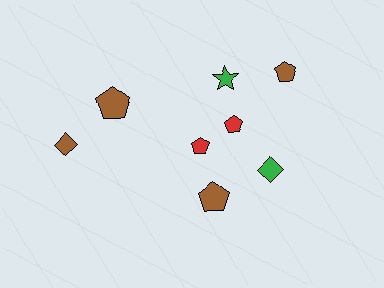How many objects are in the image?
There are 8 objects.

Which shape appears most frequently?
Pentagon, with 5 objects.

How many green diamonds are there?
There is 1 green diamond.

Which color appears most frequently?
Brown, with 4 objects.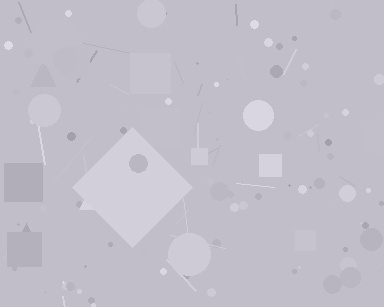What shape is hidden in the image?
A diamond is hidden in the image.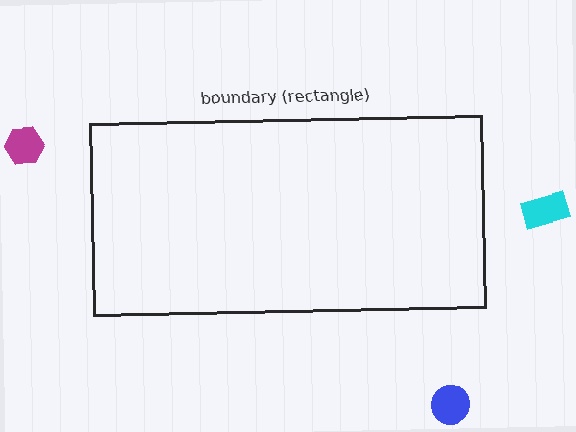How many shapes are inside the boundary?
0 inside, 3 outside.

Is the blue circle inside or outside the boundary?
Outside.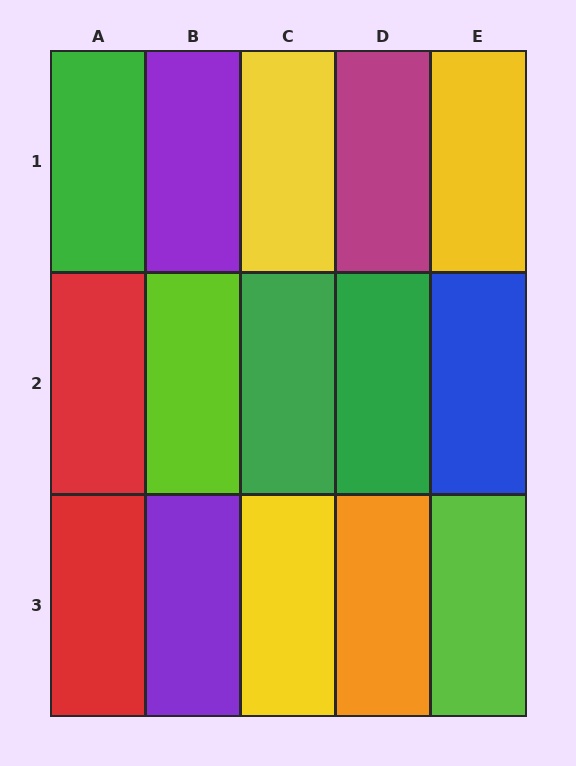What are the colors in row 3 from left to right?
Red, purple, yellow, orange, lime.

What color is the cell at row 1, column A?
Green.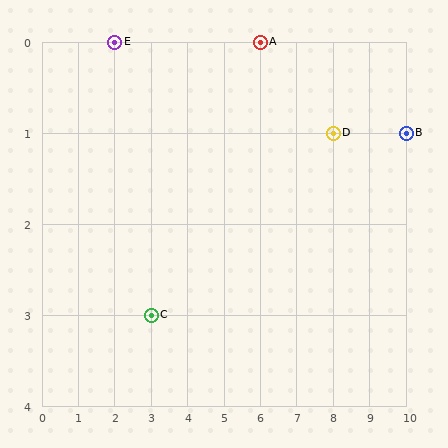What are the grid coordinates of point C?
Point C is at grid coordinates (3, 3).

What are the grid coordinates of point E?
Point E is at grid coordinates (2, 0).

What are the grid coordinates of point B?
Point B is at grid coordinates (10, 1).